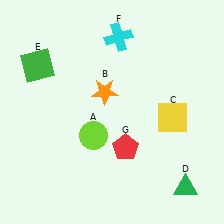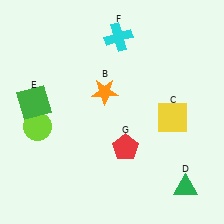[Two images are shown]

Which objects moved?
The objects that moved are: the lime circle (A), the green square (E).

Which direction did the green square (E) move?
The green square (E) moved down.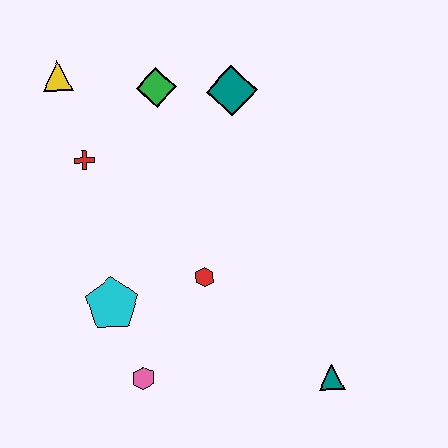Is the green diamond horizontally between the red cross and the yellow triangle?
No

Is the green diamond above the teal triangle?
Yes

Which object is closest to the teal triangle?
The red hexagon is closest to the teal triangle.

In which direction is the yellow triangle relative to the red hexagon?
The yellow triangle is above the red hexagon.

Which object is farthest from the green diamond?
The teal triangle is farthest from the green diamond.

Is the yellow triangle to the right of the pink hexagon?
No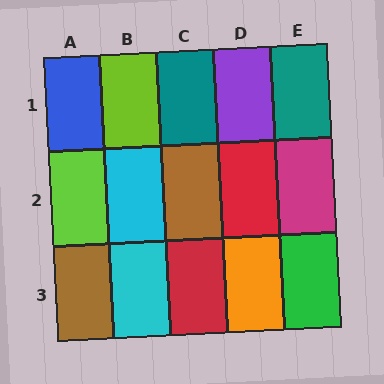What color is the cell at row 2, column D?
Red.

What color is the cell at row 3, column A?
Brown.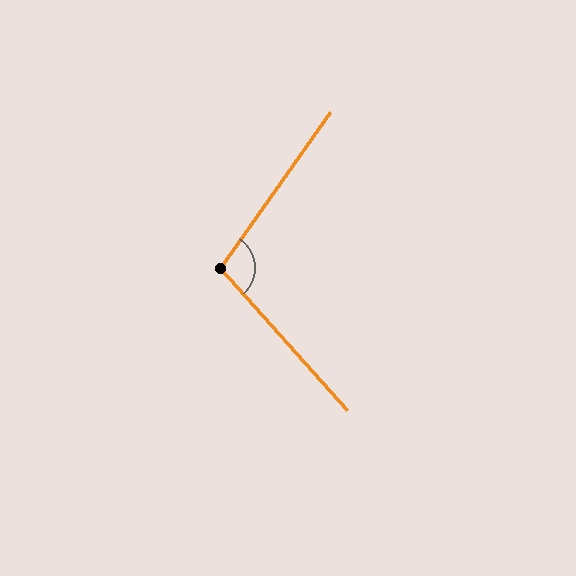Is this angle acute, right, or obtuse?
It is obtuse.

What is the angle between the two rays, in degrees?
Approximately 103 degrees.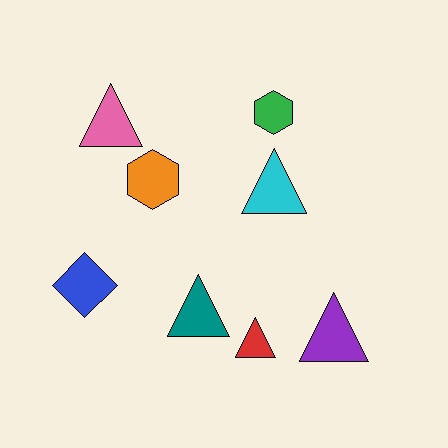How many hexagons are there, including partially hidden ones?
There are 2 hexagons.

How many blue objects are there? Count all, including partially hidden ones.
There is 1 blue object.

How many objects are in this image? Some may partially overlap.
There are 8 objects.